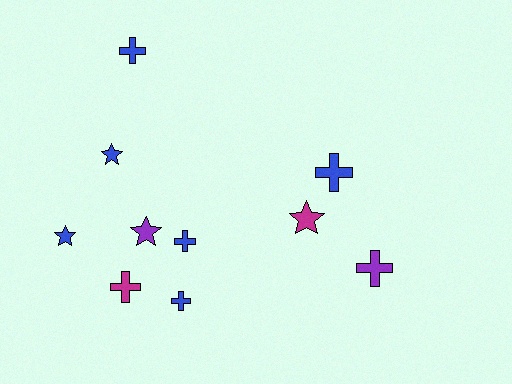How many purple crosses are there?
There is 1 purple cross.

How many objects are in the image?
There are 10 objects.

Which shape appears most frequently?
Cross, with 6 objects.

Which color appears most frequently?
Blue, with 6 objects.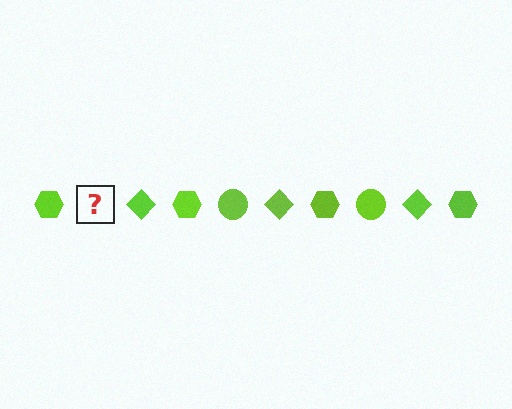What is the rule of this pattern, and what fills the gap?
The rule is that the pattern cycles through hexagon, circle, diamond shapes in lime. The gap should be filled with a lime circle.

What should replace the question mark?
The question mark should be replaced with a lime circle.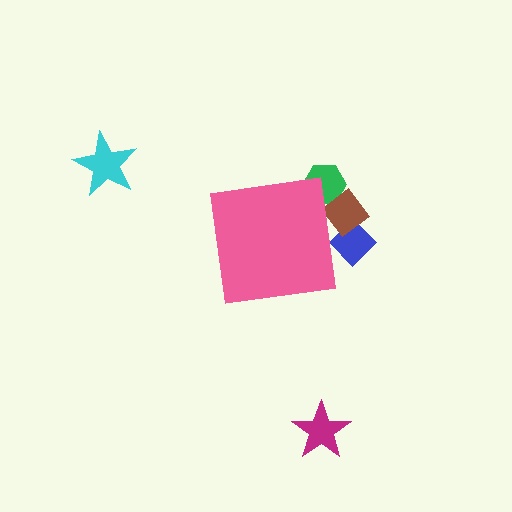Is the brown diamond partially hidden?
Yes, the brown diamond is partially hidden behind the pink square.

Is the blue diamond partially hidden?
Yes, the blue diamond is partially hidden behind the pink square.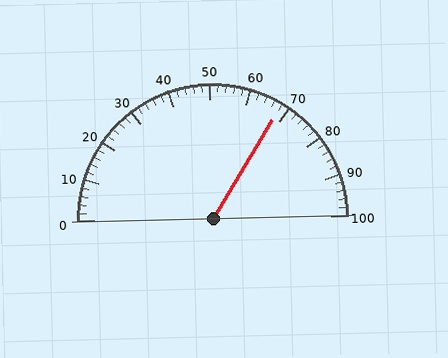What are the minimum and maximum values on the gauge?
The gauge ranges from 0 to 100.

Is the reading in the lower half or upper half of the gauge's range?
The reading is in the upper half of the range (0 to 100).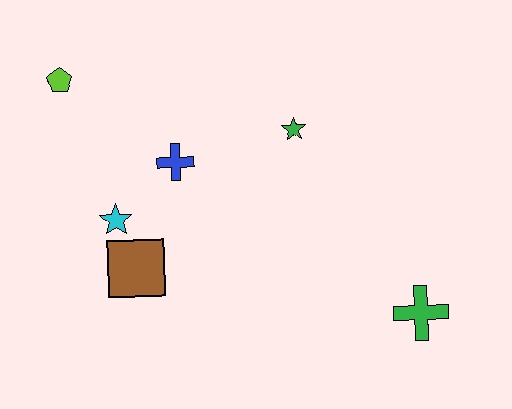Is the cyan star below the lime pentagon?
Yes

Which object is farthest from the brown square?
The green cross is farthest from the brown square.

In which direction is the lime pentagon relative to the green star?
The lime pentagon is to the left of the green star.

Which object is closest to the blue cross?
The cyan star is closest to the blue cross.